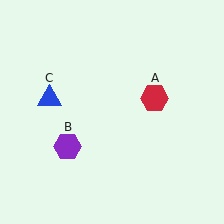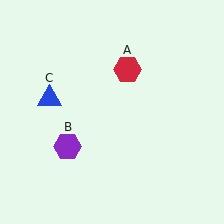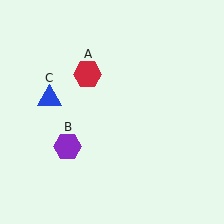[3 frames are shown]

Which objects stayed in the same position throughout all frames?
Purple hexagon (object B) and blue triangle (object C) remained stationary.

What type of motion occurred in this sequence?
The red hexagon (object A) rotated counterclockwise around the center of the scene.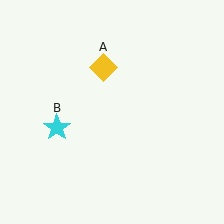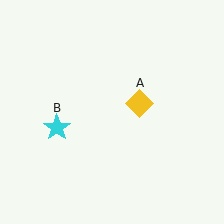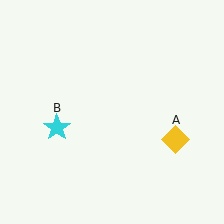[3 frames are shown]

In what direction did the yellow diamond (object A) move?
The yellow diamond (object A) moved down and to the right.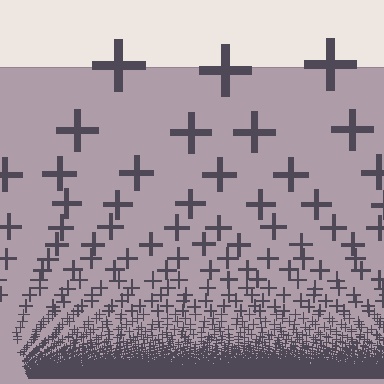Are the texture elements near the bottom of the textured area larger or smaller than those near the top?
Smaller. The gradient is inverted — elements near the bottom are smaller and denser.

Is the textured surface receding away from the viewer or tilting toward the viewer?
The surface appears to tilt toward the viewer. Texture elements get larger and sparser toward the top.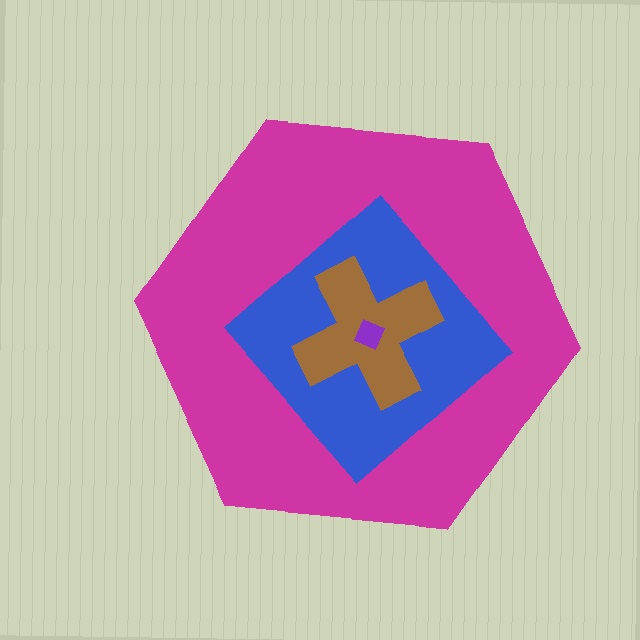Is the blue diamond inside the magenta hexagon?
Yes.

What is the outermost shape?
The magenta hexagon.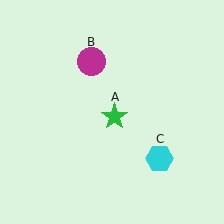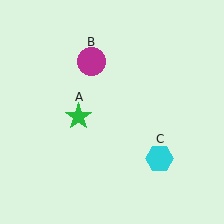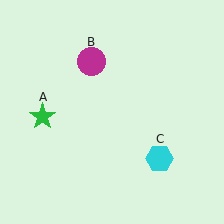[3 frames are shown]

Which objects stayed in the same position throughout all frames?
Magenta circle (object B) and cyan hexagon (object C) remained stationary.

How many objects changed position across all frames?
1 object changed position: green star (object A).